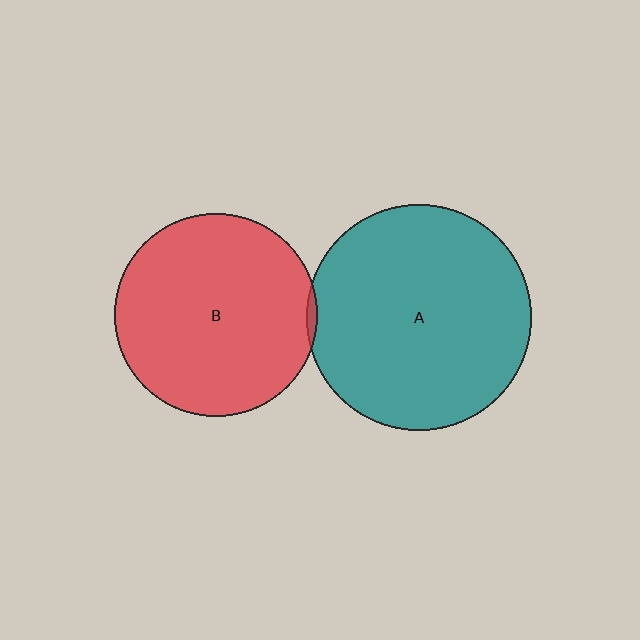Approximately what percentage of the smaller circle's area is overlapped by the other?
Approximately 5%.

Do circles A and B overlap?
Yes.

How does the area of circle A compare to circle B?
Approximately 1.2 times.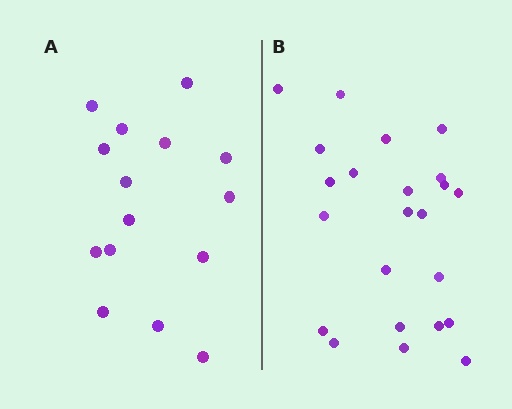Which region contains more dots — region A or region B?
Region B (the right region) has more dots.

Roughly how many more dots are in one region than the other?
Region B has roughly 8 or so more dots than region A.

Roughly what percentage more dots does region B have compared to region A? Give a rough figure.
About 55% more.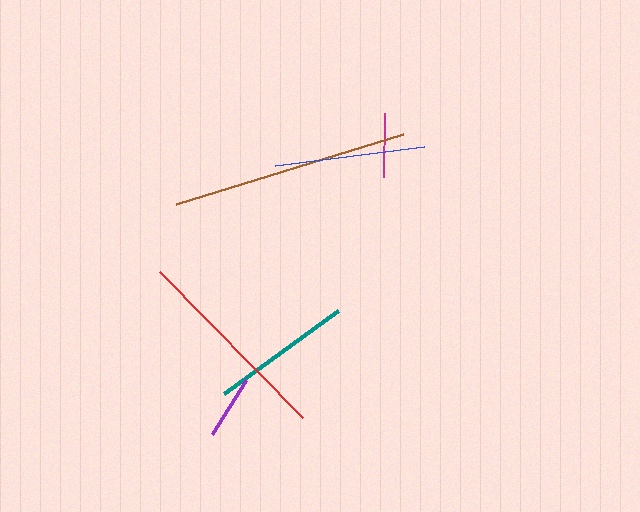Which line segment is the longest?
The brown line is the longest at approximately 238 pixels.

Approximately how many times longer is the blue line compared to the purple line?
The blue line is approximately 2.3 times the length of the purple line.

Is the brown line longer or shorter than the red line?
The brown line is longer than the red line.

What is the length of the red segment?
The red segment is approximately 204 pixels long.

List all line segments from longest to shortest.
From longest to shortest: brown, red, blue, teal, magenta, purple.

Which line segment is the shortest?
The purple line is the shortest at approximately 64 pixels.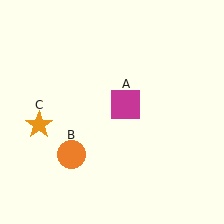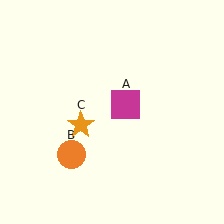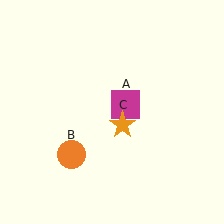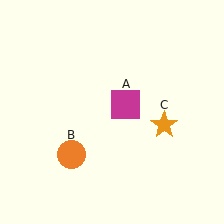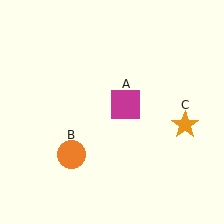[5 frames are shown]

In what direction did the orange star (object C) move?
The orange star (object C) moved right.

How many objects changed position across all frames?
1 object changed position: orange star (object C).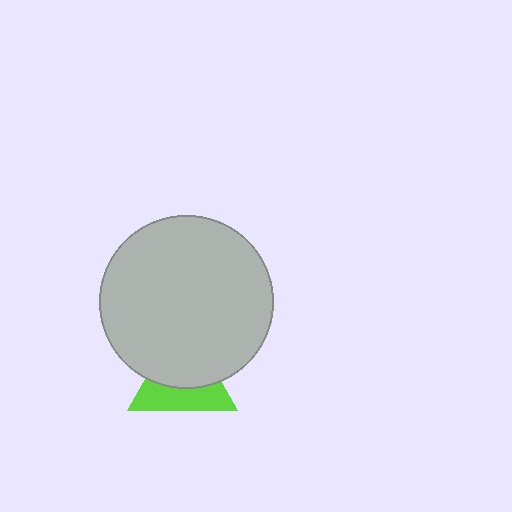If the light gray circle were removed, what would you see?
You would see the complete lime triangle.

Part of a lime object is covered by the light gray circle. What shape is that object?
It is a triangle.